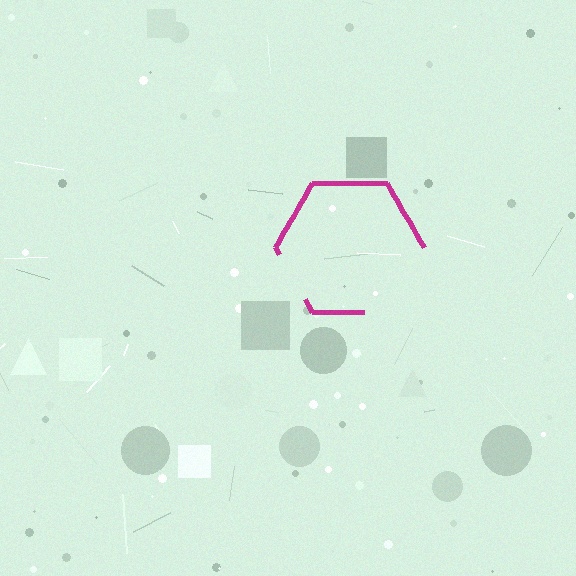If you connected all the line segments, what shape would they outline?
They would outline a hexagon.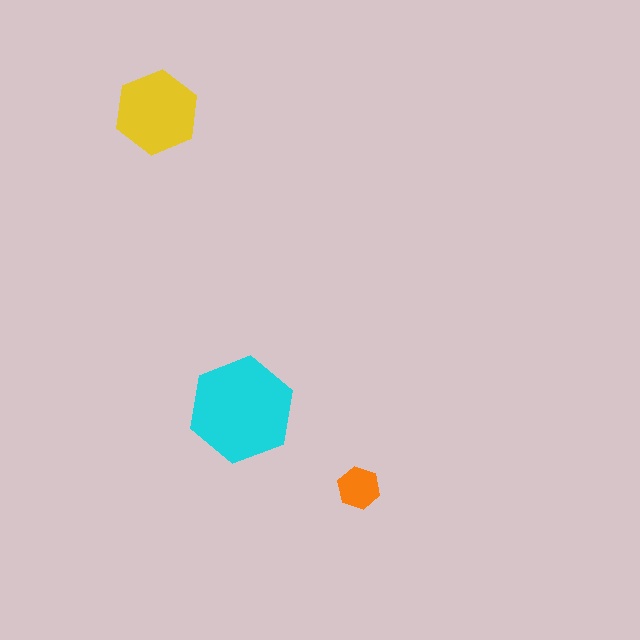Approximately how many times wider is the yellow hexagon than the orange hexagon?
About 2 times wider.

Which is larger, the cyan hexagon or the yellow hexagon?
The cyan one.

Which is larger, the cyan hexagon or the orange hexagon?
The cyan one.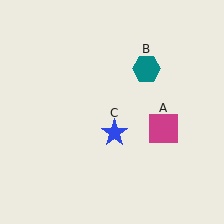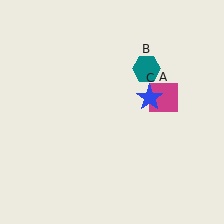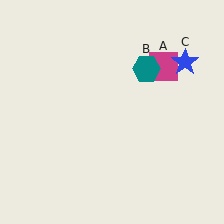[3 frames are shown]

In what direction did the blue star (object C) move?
The blue star (object C) moved up and to the right.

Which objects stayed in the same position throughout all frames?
Teal hexagon (object B) remained stationary.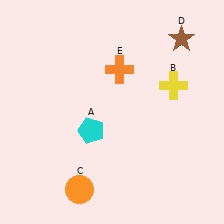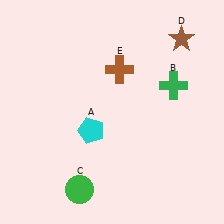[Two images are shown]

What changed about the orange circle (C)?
In Image 1, C is orange. In Image 2, it changed to green.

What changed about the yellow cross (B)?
In Image 1, B is yellow. In Image 2, it changed to green.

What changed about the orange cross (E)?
In Image 1, E is orange. In Image 2, it changed to brown.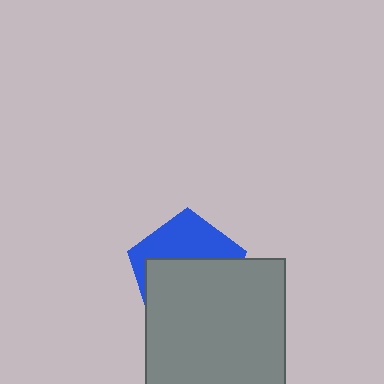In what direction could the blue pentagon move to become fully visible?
The blue pentagon could move up. That would shift it out from behind the gray square entirely.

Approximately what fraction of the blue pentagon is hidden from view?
Roughly 60% of the blue pentagon is hidden behind the gray square.